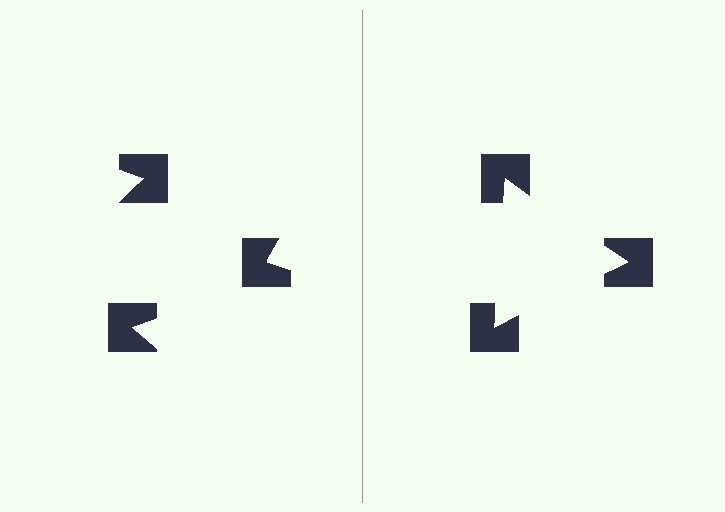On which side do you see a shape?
An illusory triangle appears on the right side. On the left side the wedge cuts are rotated, so no coherent shape forms.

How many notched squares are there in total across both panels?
6 — 3 on each side.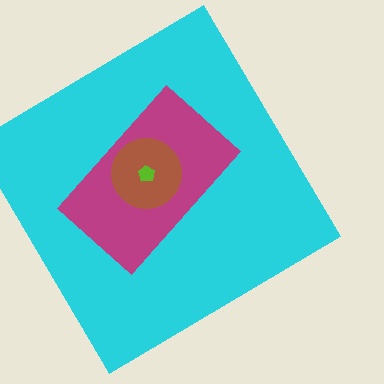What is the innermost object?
The lime pentagon.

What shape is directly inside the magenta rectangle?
The brown circle.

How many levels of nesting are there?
4.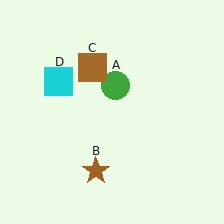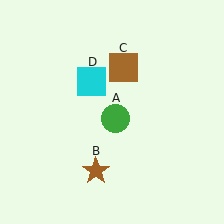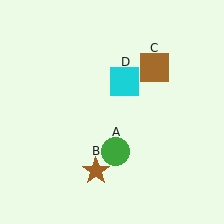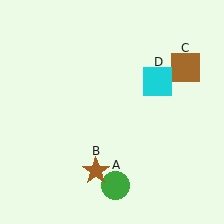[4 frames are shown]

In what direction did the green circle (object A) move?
The green circle (object A) moved down.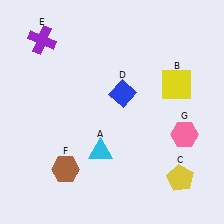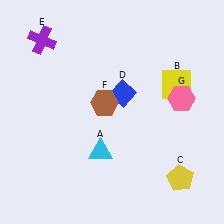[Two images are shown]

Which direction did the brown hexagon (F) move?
The brown hexagon (F) moved up.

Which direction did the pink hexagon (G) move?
The pink hexagon (G) moved up.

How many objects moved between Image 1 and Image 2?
2 objects moved between the two images.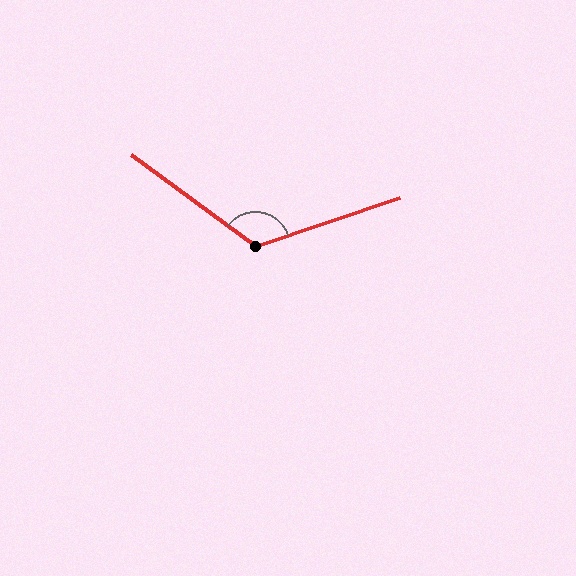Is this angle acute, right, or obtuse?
It is obtuse.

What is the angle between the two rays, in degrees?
Approximately 125 degrees.